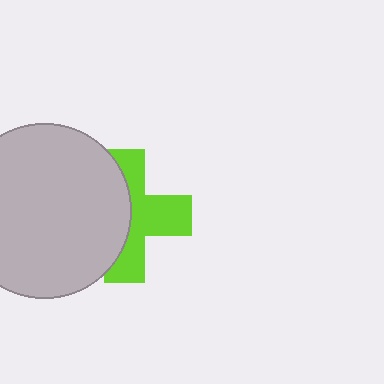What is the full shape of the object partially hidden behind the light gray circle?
The partially hidden object is a lime cross.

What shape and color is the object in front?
The object in front is a light gray circle.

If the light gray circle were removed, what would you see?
You would see the complete lime cross.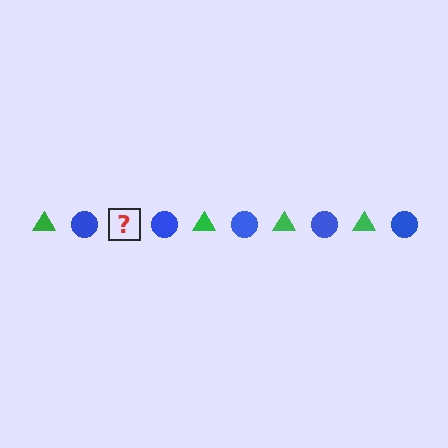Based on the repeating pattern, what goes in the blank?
The blank should be a green triangle.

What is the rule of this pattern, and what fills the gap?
The rule is that the pattern alternates between green triangle and blue circle. The gap should be filled with a green triangle.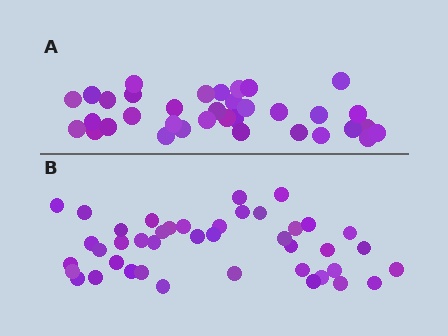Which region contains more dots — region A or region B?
Region B (the bottom region) has more dots.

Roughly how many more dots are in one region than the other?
Region B has roughly 8 or so more dots than region A.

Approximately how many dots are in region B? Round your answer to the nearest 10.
About 40 dots. (The exact count is 42, which rounds to 40.)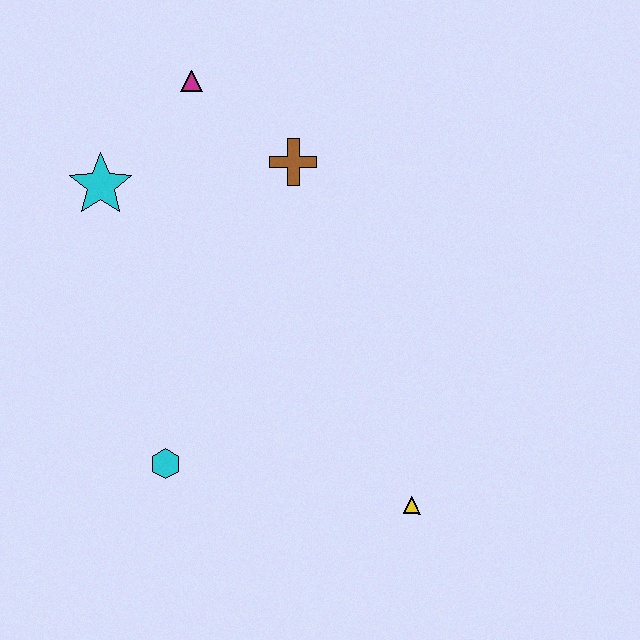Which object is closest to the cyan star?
The magenta triangle is closest to the cyan star.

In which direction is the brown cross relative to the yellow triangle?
The brown cross is above the yellow triangle.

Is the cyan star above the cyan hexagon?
Yes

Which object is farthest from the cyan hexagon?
The magenta triangle is farthest from the cyan hexagon.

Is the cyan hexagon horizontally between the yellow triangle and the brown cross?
No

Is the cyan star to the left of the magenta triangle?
Yes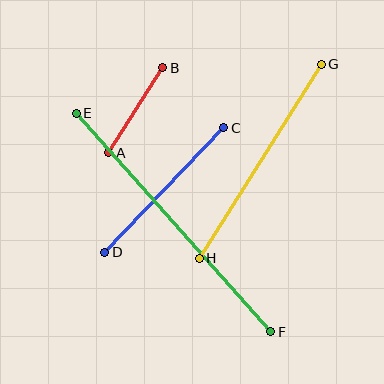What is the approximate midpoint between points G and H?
The midpoint is at approximately (260, 161) pixels.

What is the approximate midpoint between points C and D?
The midpoint is at approximately (164, 190) pixels.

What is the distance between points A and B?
The distance is approximately 101 pixels.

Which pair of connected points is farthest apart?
Points E and F are farthest apart.